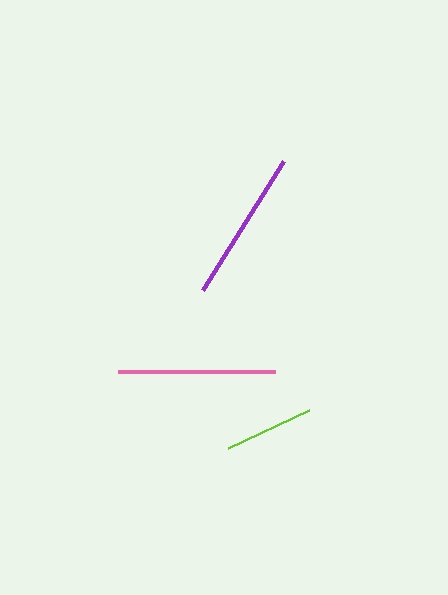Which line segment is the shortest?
The lime line is the shortest at approximately 90 pixels.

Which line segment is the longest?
The pink line is the longest at approximately 157 pixels.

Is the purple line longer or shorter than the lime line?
The purple line is longer than the lime line.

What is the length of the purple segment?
The purple segment is approximately 152 pixels long.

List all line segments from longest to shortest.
From longest to shortest: pink, purple, lime.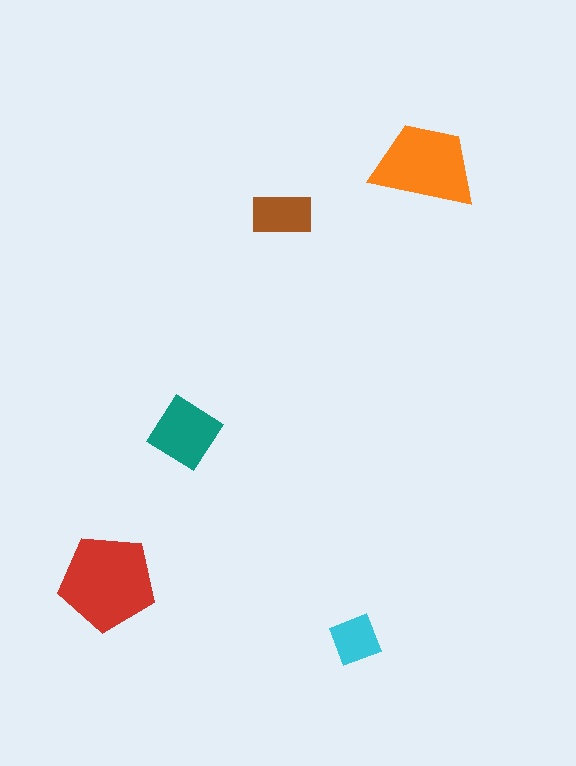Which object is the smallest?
The cyan diamond.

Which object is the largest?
The red pentagon.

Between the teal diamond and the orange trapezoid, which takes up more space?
The orange trapezoid.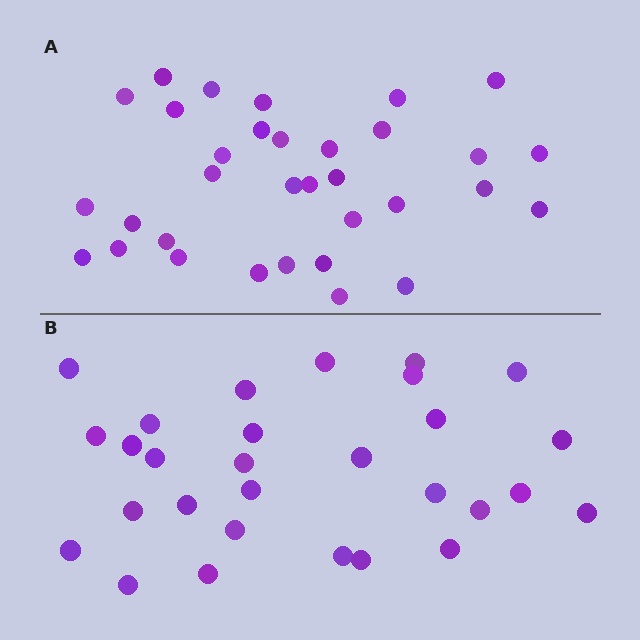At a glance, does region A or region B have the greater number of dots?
Region A (the top region) has more dots.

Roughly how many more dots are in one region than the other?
Region A has about 4 more dots than region B.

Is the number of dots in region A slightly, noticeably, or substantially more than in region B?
Region A has only slightly more — the two regions are fairly close. The ratio is roughly 1.1 to 1.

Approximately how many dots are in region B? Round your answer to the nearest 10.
About 30 dots. (The exact count is 29, which rounds to 30.)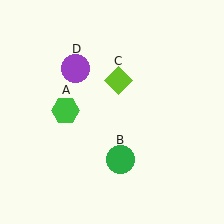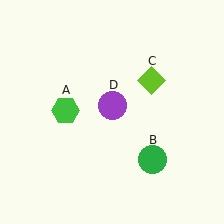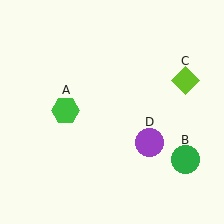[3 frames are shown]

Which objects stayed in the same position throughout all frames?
Green hexagon (object A) remained stationary.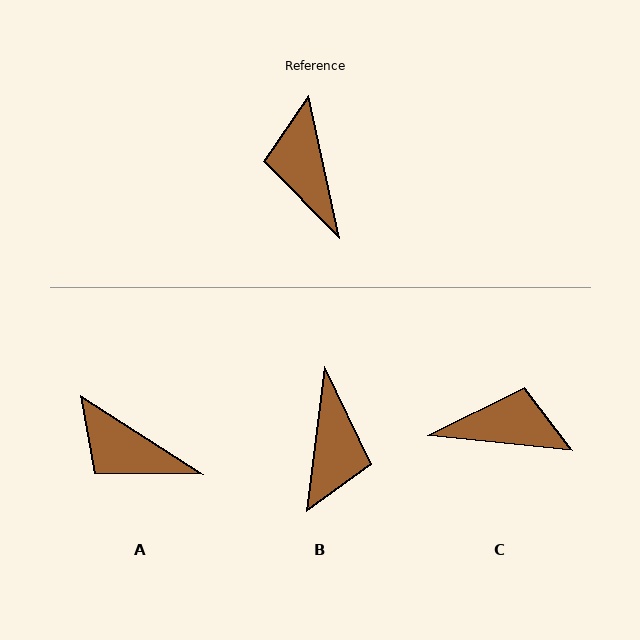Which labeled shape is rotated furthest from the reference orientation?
B, about 161 degrees away.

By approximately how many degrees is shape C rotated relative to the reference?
Approximately 108 degrees clockwise.